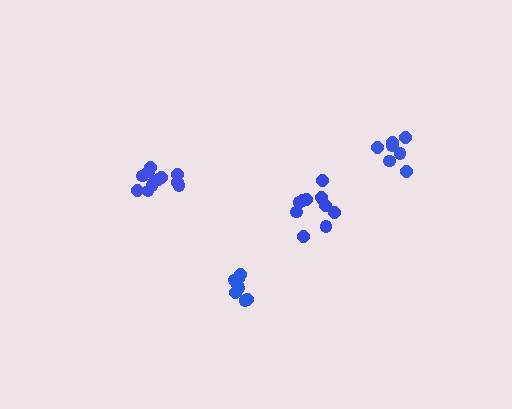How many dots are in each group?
Group 1: 12 dots, Group 2: 8 dots, Group 3: 11 dots, Group 4: 7 dots (38 total).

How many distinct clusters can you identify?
There are 4 distinct clusters.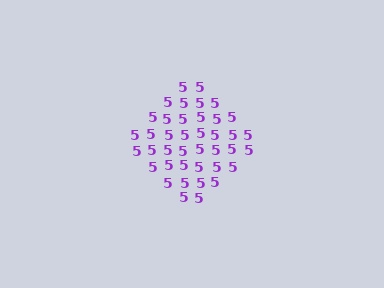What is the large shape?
The large shape is a diamond.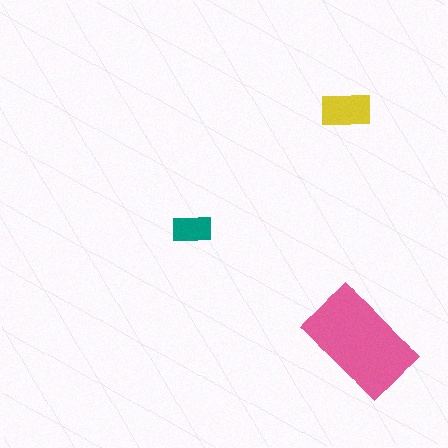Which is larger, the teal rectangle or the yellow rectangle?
The yellow one.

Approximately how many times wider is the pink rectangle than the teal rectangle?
About 3 times wider.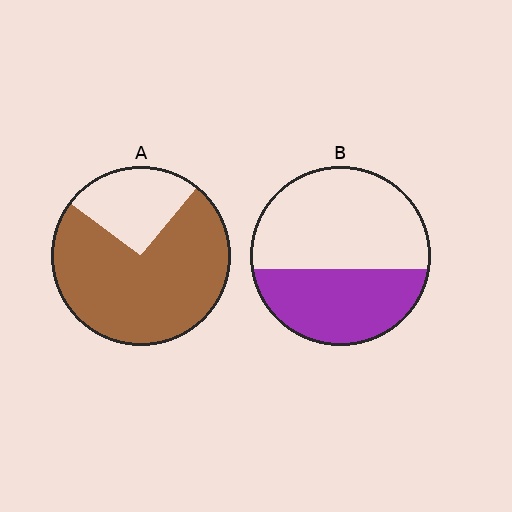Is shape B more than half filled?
No.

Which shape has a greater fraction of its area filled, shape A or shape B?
Shape A.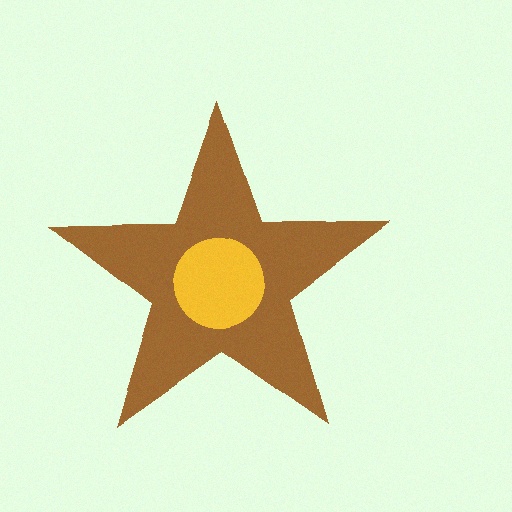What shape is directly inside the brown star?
The yellow circle.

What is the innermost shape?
The yellow circle.